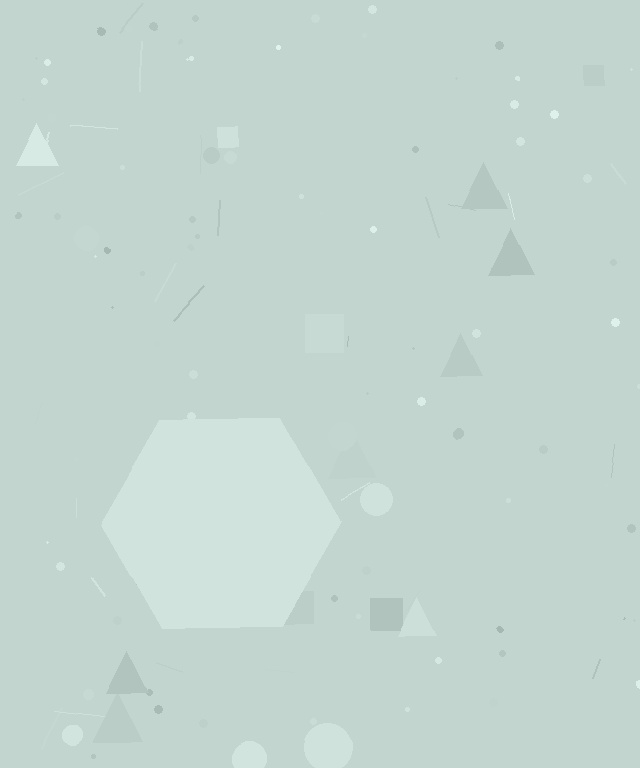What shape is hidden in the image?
A hexagon is hidden in the image.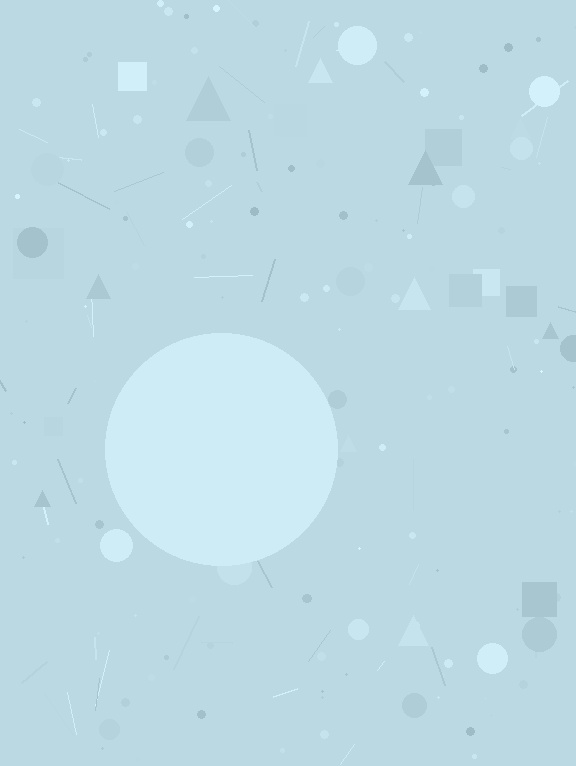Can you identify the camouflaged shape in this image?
The camouflaged shape is a circle.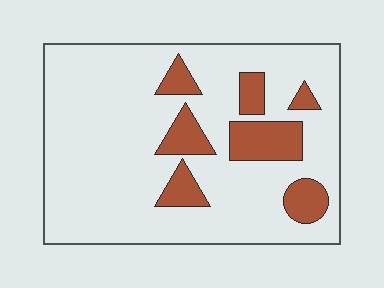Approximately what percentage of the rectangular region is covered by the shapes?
Approximately 15%.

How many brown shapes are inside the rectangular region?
7.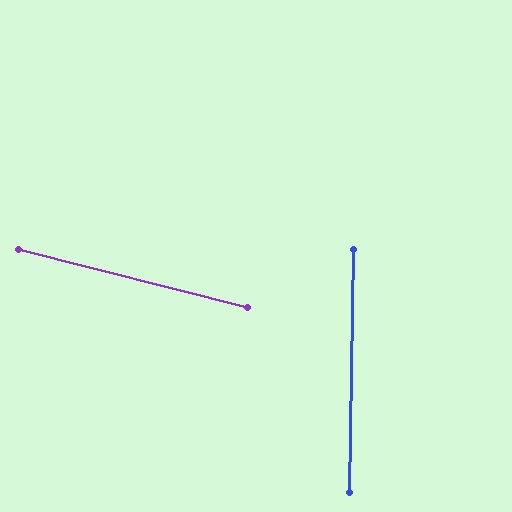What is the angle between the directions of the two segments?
Approximately 77 degrees.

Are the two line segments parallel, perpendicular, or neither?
Neither parallel nor perpendicular — they differ by about 77°.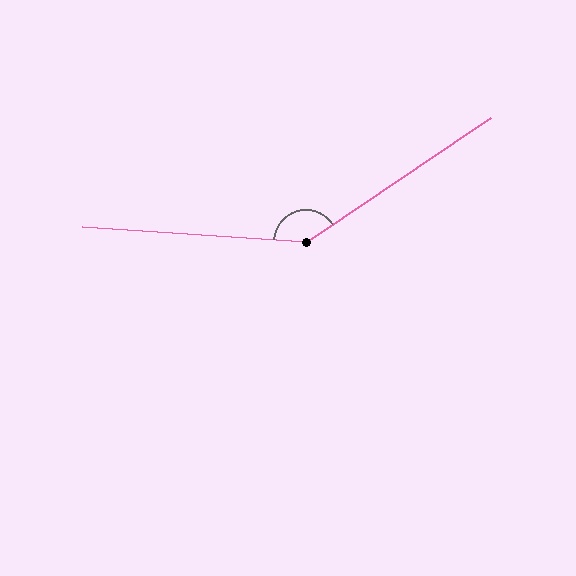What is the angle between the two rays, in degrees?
Approximately 142 degrees.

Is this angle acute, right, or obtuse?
It is obtuse.